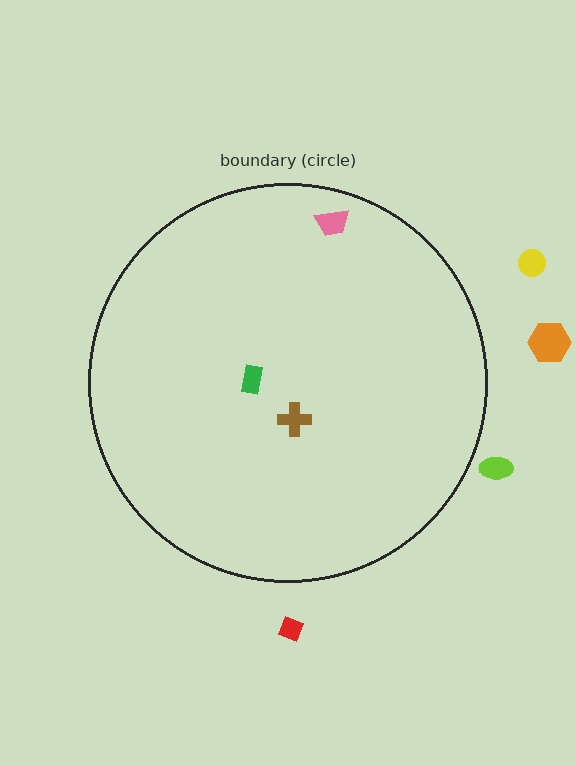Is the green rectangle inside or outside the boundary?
Inside.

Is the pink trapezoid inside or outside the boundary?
Inside.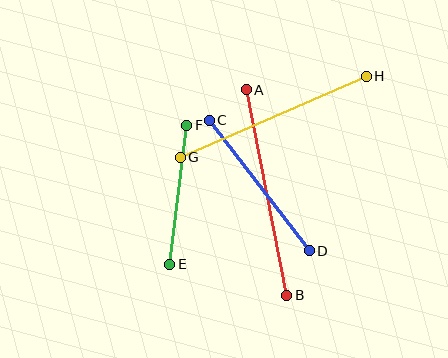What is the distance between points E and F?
The distance is approximately 140 pixels.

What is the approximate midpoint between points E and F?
The midpoint is at approximately (178, 195) pixels.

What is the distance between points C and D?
The distance is approximately 165 pixels.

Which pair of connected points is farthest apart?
Points A and B are farthest apart.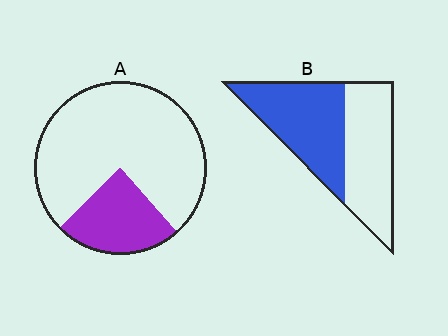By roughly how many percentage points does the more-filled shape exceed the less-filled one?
By roughly 25 percentage points (B over A).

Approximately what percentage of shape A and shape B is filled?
A is approximately 25% and B is approximately 50%.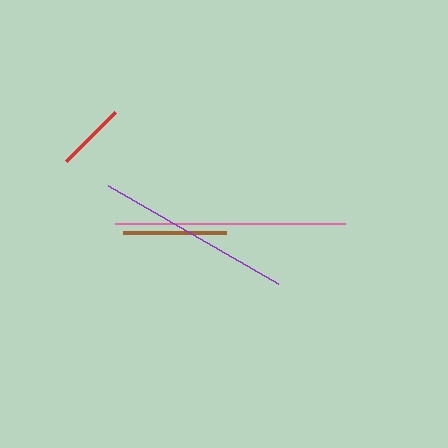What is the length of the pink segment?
The pink segment is approximately 230 pixels long.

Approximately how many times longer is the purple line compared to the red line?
The purple line is approximately 2.8 times the length of the red line.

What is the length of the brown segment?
The brown segment is approximately 104 pixels long.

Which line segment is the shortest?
The red line is the shortest at approximately 70 pixels.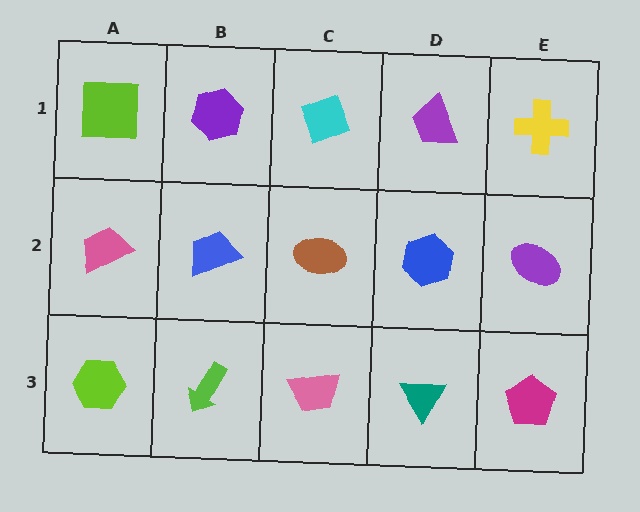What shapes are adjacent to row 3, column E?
A purple ellipse (row 2, column E), a teal triangle (row 3, column D).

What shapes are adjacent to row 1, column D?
A blue hexagon (row 2, column D), a cyan diamond (row 1, column C), a yellow cross (row 1, column E).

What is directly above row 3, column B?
A blue trapezoid.